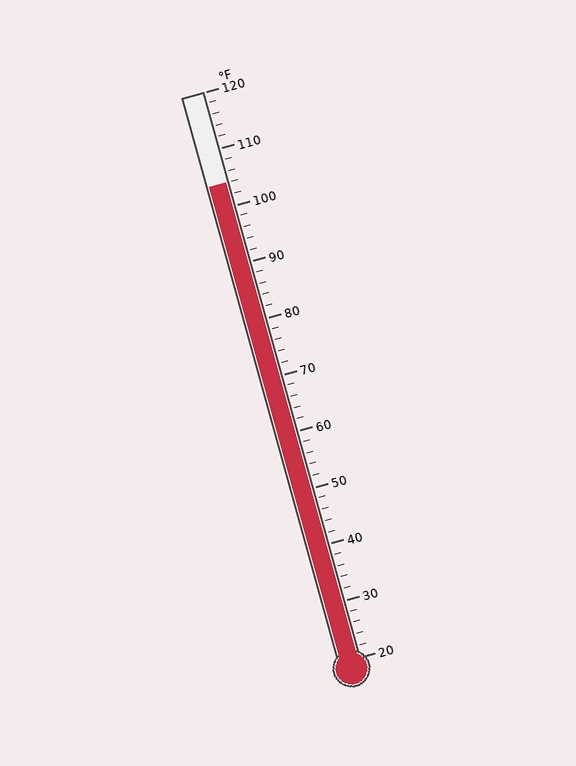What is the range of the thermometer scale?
The thermometer scale ranges from 20°F to 120°F.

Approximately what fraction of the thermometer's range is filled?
The thermometer is filled to approximately 85% of its range.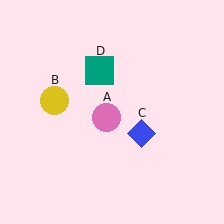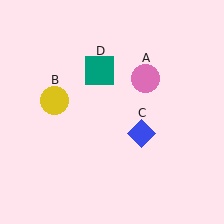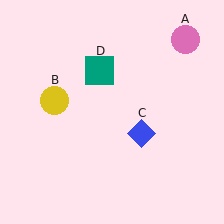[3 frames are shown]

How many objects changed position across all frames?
1 object changed position: pink circle (object A).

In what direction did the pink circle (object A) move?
The pink circle (object A) moved up and to the right.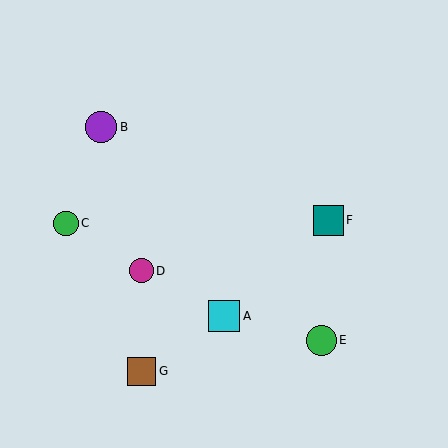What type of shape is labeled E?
Shape E is a green circle.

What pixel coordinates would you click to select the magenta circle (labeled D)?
Click at (141, 271) to select the magenta circle D.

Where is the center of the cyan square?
The center of the cyan square is at (224, 316).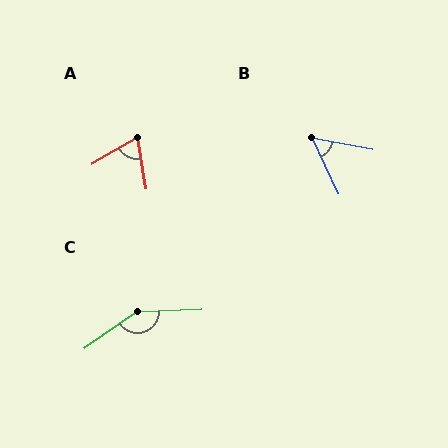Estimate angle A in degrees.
Approximately 70 degrees.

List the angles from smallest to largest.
B (54°), A (70°), C (147°).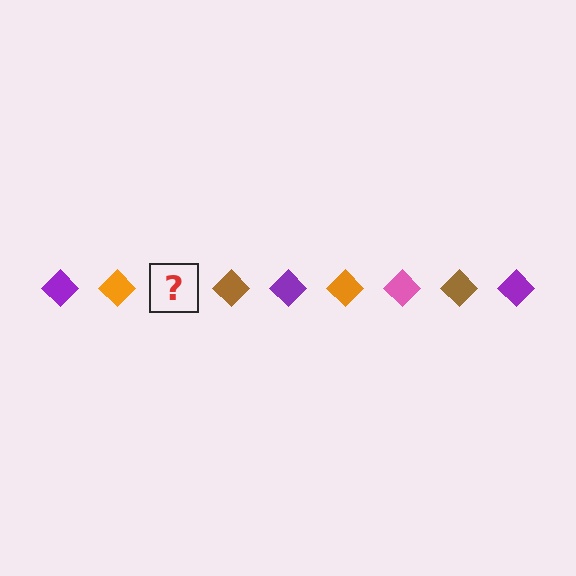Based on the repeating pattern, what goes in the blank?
The blank should be a pink diamond.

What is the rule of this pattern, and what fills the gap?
The rule is that the pattern cycles through purple, orange, pink, brown diamonds. The gap should be filled with a pink diamond.